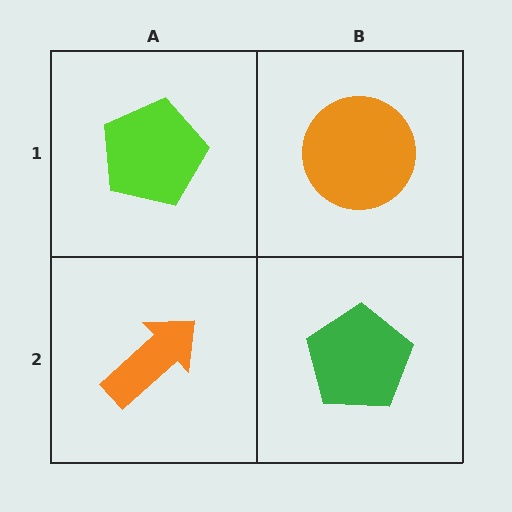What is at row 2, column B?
A green pentagon.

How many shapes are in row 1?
2 shapes.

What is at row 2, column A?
An orange arrow.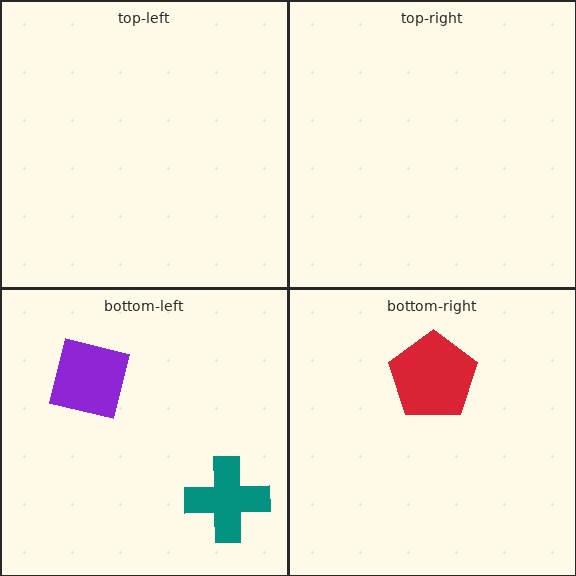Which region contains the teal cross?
The bottom-left region.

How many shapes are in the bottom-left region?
2.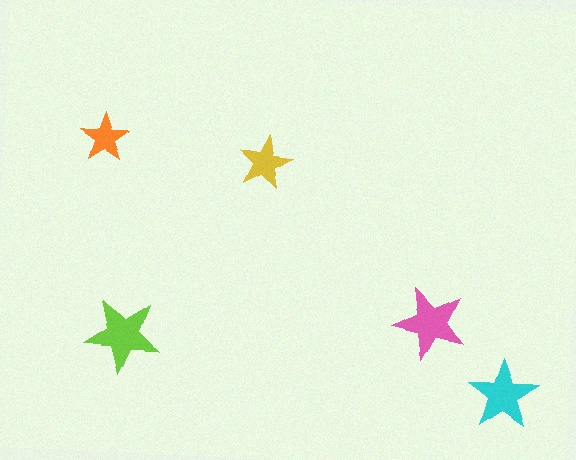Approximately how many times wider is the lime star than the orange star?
About 1.5 times wider.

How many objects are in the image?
There are 5 objects in the image.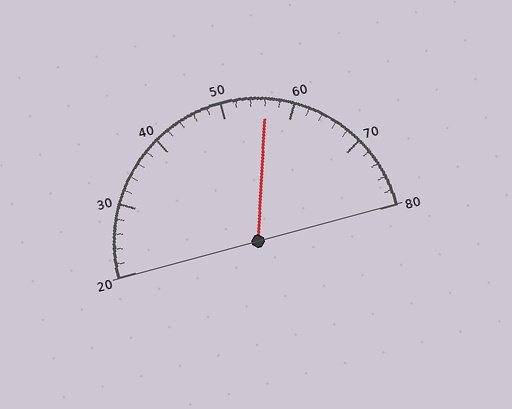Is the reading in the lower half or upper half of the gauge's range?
The reading is in the upper half of the range (20 to 80).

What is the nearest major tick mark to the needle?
The nearest major tick mark is 60.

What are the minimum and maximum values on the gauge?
The gauge ranges from 20 to 80.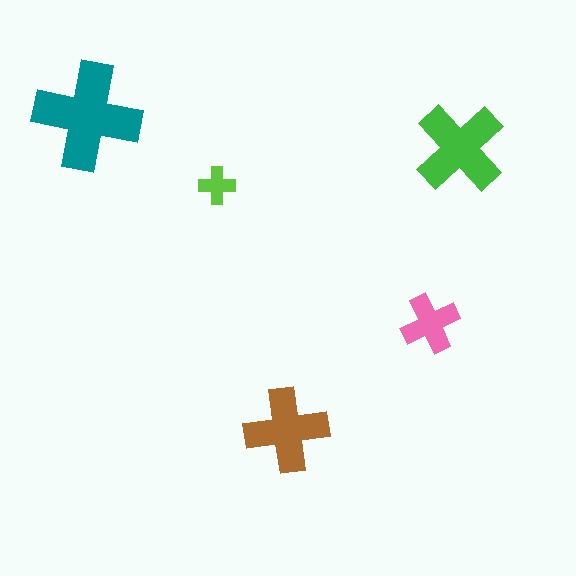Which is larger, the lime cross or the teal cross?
The teal one.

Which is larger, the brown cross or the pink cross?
The brown one.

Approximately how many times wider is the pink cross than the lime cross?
About 1.5 times wider.